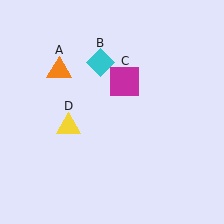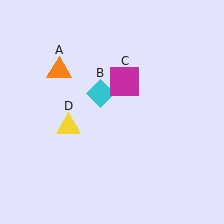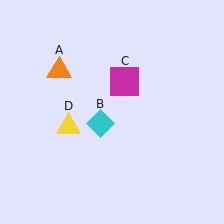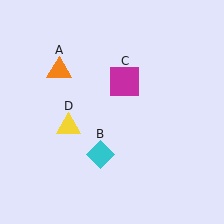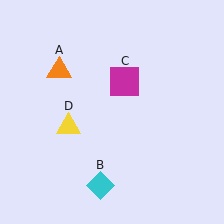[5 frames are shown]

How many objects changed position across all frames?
1 object changed position: cyan diamond (object B).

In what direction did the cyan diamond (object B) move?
The cyan diamond (object B) moved down.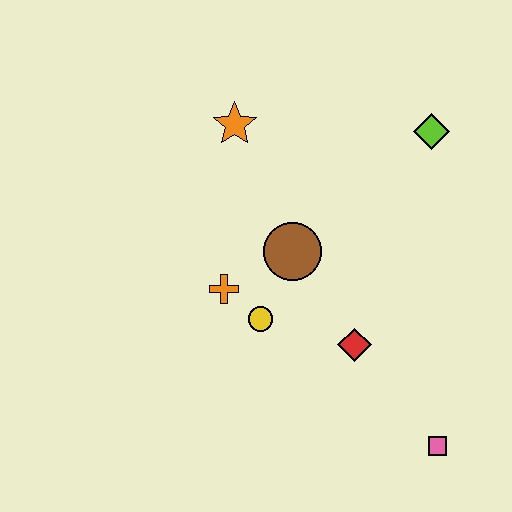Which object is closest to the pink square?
The red diamond is closest to the pink square.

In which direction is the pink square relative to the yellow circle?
The pink square is to the right of the yellow circle.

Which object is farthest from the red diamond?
The orange star is farthest from the red diamond.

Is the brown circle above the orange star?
No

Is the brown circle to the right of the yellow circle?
Yes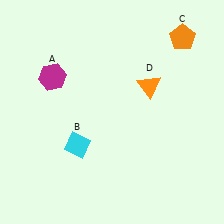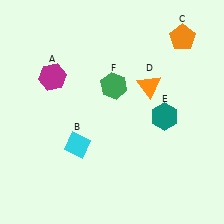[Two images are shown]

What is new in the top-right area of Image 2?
A green hexagon (F) was added in the top-right area of Image 2.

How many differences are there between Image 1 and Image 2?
There are 2 differences between the two images.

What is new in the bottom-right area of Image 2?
A teal hexagon (E) was added in the bottom-right area of Image 2.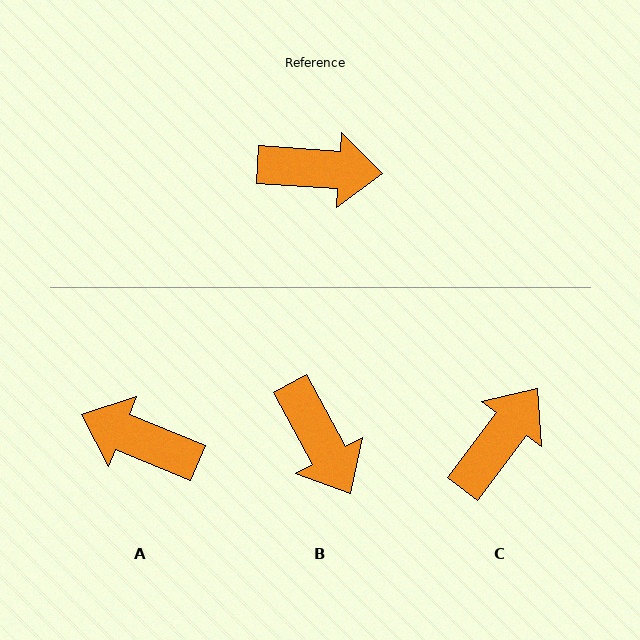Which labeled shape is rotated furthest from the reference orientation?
A, about 161 degrees away.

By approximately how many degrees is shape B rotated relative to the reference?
Approximately 57 degrees clockwise.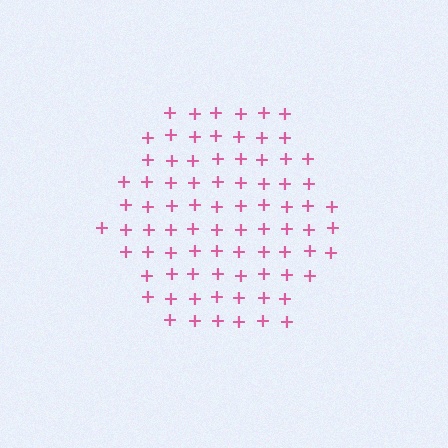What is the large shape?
The large shape is a hexagon.